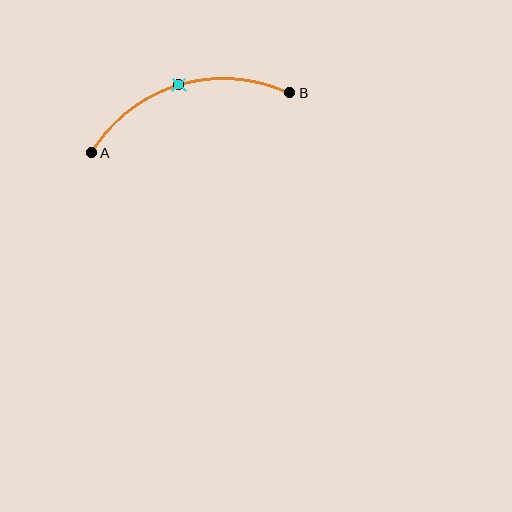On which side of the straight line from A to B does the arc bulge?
The arc bulges above the straight line connecting A and B.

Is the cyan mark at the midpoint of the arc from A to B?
Yes. The cyan mark lies on the arc at equal arc-length from both A and B — it is the arc midpoint.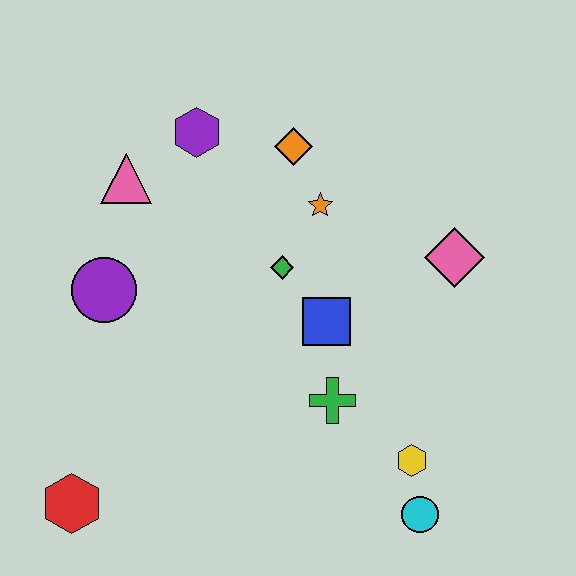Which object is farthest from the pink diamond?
The red hexagon is farthest from the pink diamond.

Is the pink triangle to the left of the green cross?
Yes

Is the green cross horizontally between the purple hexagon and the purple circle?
No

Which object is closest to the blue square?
The green diamond is closest to the blue square.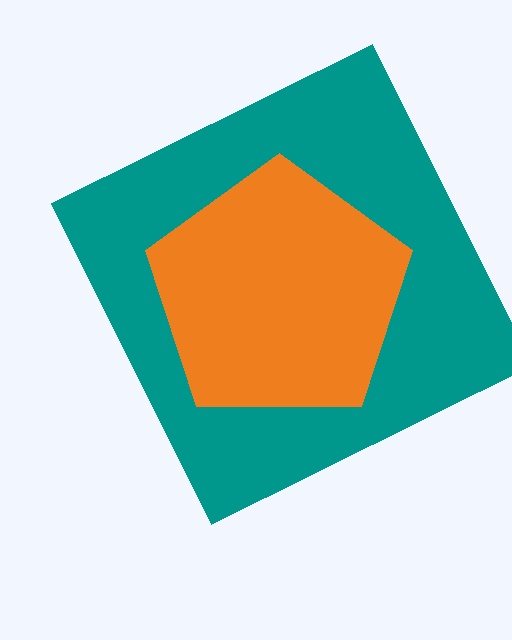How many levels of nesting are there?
2.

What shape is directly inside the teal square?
The orange pentagon.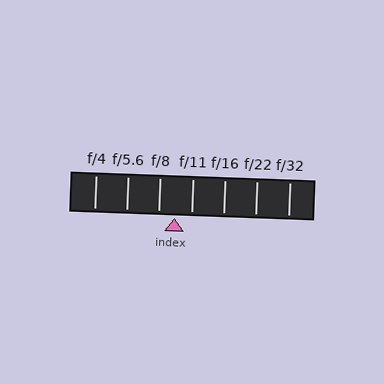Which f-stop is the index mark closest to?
The index mark is closest to f/8.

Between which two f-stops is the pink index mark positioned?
The index mark is between f/8 and f/11.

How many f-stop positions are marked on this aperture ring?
There are 7 f-stop positions marked.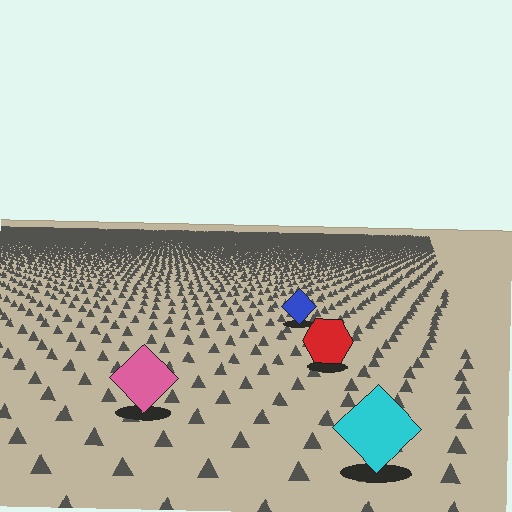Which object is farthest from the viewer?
The blue diamond is farthest from the viewer. It appears smaller and the ground texture around it is denser.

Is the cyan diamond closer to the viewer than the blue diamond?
Yes. The cyan diamond is closer — you can tell from the texture gradient: the ground texture is coarser near it.